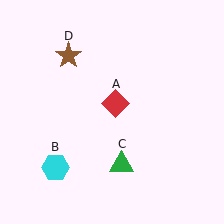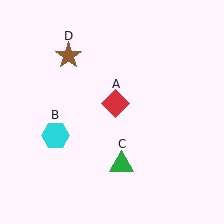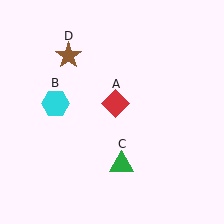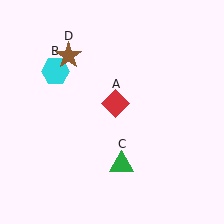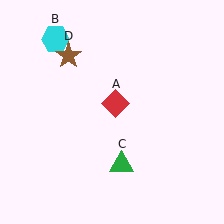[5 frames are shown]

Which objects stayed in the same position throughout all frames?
Red diamond (object A) and green triangle (object C) and brown star (object D) remained stationary.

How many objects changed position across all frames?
1 object changed position: cyan hexagon (object B).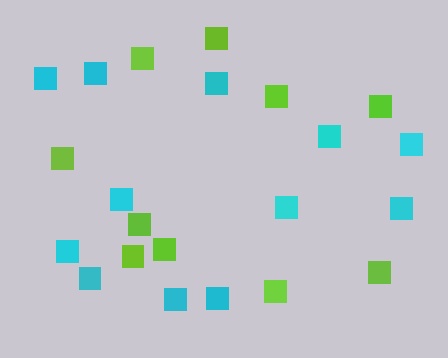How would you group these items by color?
There are 2 groups: one group of cyan squares (12) and one group of lime squares (10).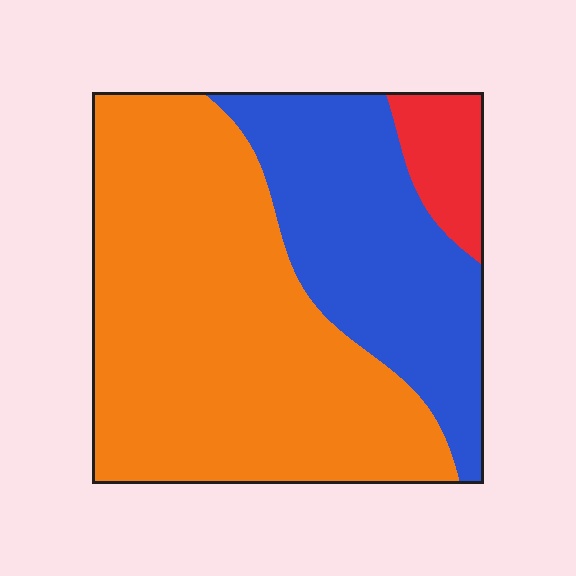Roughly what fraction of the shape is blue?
Blue takes up between a quarter and a half of the shape.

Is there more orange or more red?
Orange.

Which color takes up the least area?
Red, at roughly 5%.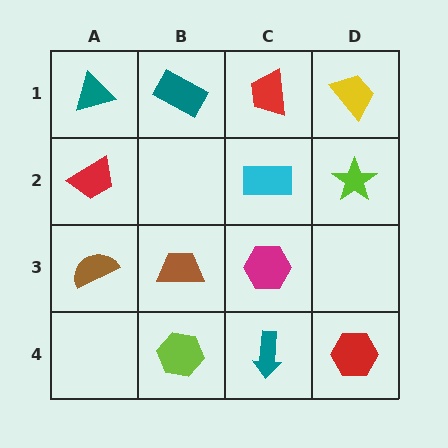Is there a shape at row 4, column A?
No, that cell is empty.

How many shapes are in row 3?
3 shapes.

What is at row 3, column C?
A magenta hexagon.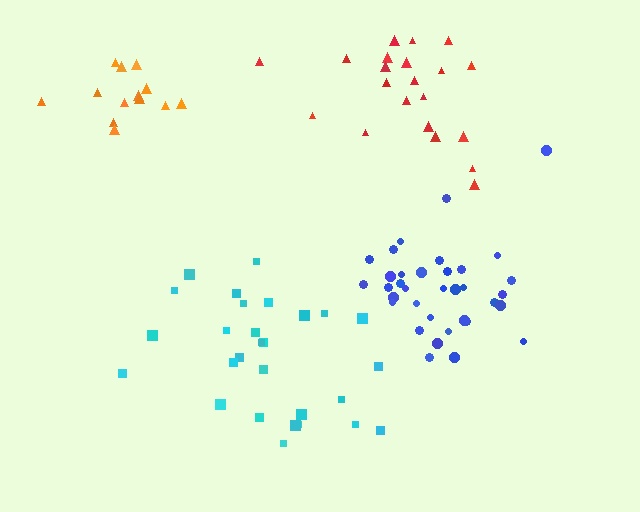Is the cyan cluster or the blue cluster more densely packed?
Blue.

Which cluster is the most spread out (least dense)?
Red.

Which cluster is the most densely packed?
Blue.